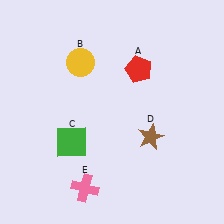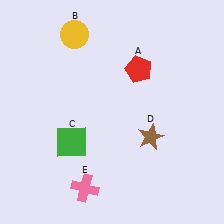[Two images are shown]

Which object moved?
The yellow circle (B) moved up.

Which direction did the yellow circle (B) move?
The yellow circle (B) moved up.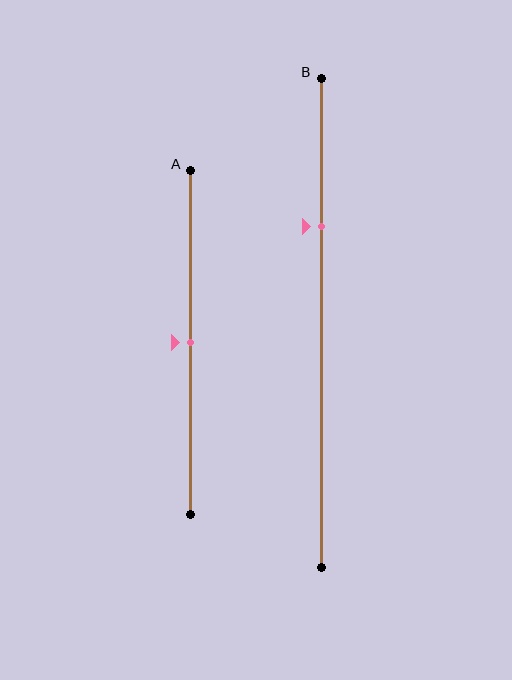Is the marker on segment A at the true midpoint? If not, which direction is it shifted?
Yes, the marker on segment A is at the true midpoint.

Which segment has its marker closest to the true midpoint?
Segment A has its marker closest to the true midpoint.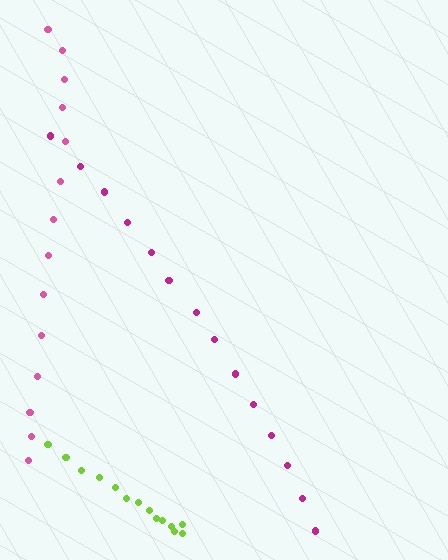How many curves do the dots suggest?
There are 3 distinct paths.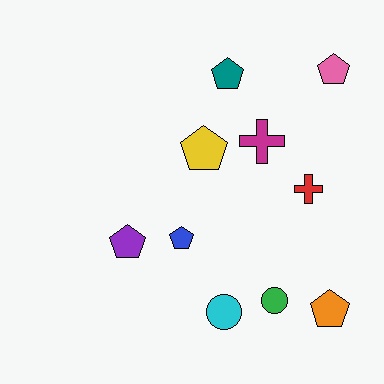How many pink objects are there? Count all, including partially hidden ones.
There is 1 pink object.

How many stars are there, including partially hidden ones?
There are no stars.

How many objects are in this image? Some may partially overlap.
There are 10 objects.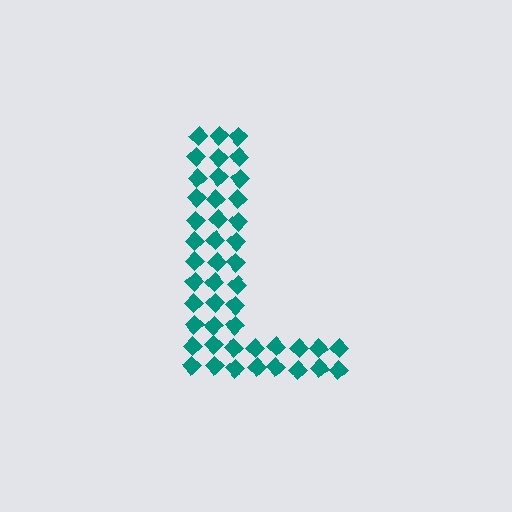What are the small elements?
The small elements are diamonds.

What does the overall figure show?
The overall figure shows the letter L.